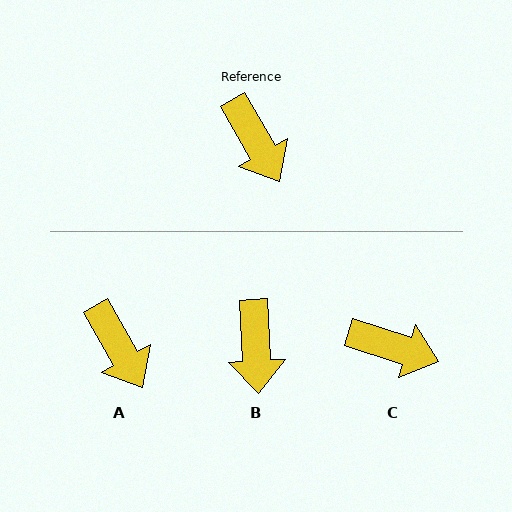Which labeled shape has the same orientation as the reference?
A.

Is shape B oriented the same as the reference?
No, it is off by about 26 degrees.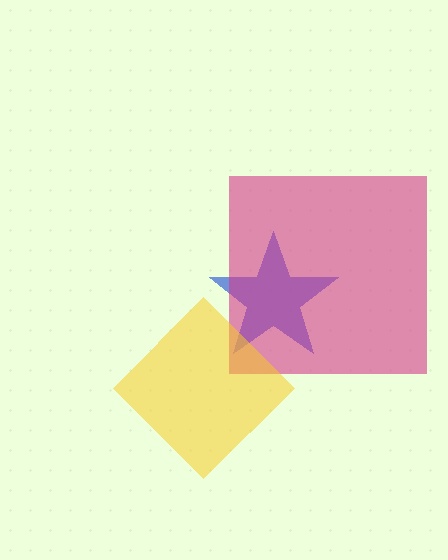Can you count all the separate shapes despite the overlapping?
Yes, there are 3 separate shapes.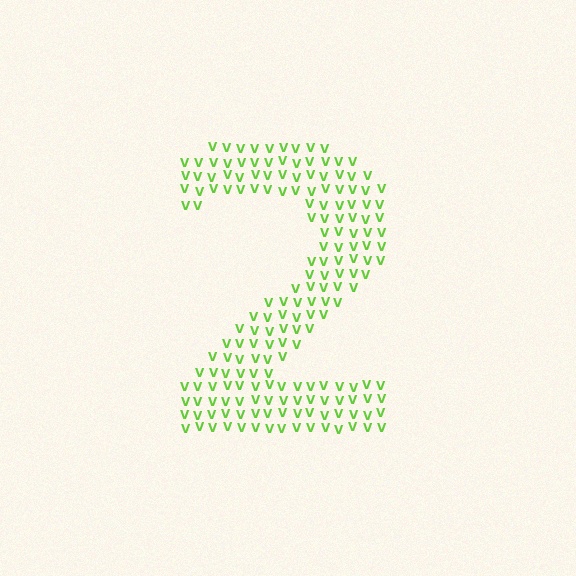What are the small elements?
The small elements are letter V's.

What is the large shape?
The large shape is the digit 2.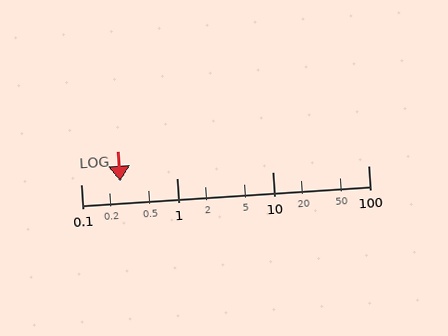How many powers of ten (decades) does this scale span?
The scale spans 3 decades, from 0.1 to 100.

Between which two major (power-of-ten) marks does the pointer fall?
The pointer is between 0.1 and 1.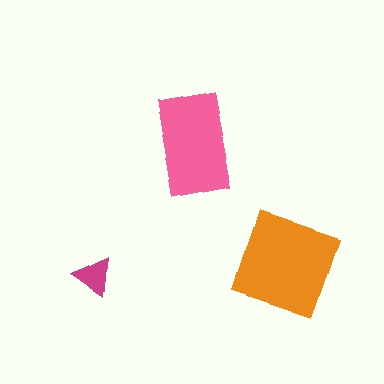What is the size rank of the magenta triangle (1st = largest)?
3rd.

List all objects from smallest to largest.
The magenta triangle, the pink rectangle, the orange square.